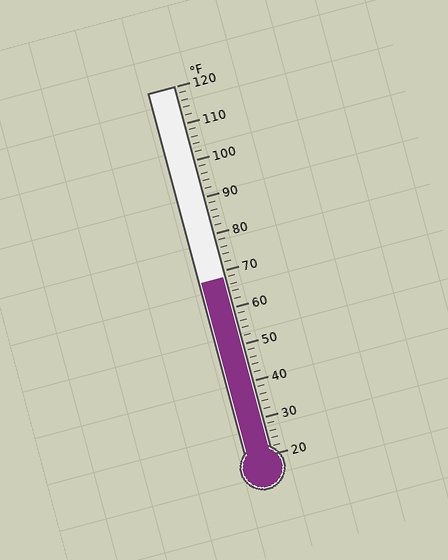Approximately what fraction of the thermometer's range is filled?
The thermometer is filled to approximately 50% of its range.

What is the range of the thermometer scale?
The thermometer scale ranges from 20°F to 120°F.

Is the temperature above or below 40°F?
The temperature is above 40°F.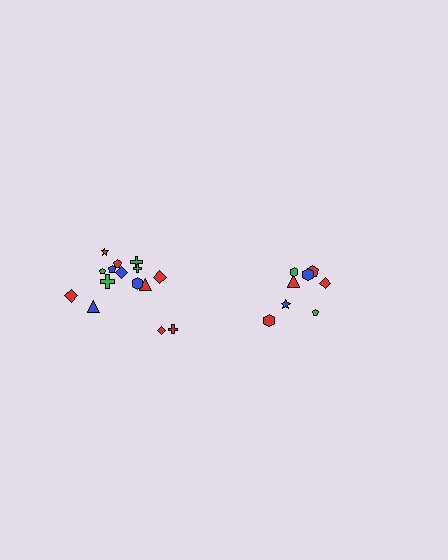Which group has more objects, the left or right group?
The left group.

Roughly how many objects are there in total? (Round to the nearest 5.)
Roughly 25 objects in total.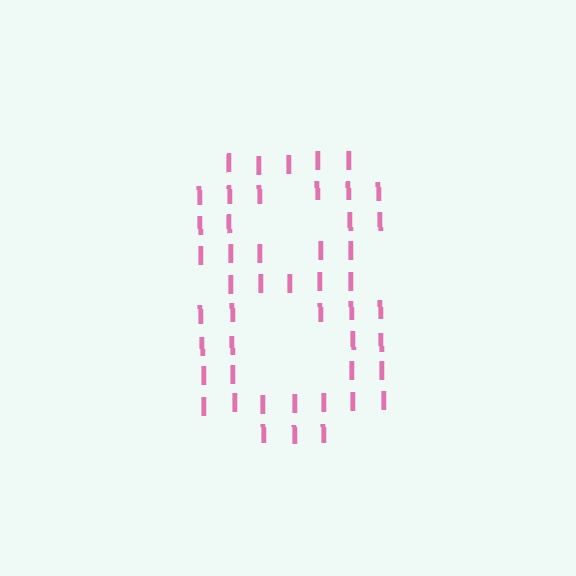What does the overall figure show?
The overall figure shows the digit 8.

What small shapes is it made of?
It is made of small letter I's.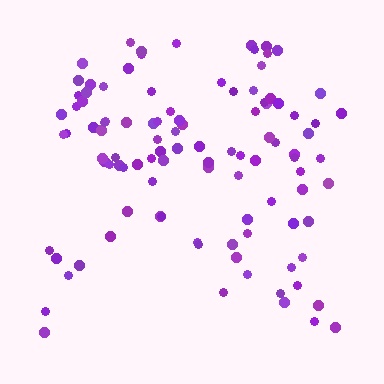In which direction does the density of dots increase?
From bottom to top, with the top side densest.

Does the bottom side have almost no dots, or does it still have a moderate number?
Still a moderate number, just noticeably fewer than the top.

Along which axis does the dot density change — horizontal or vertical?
Vertical.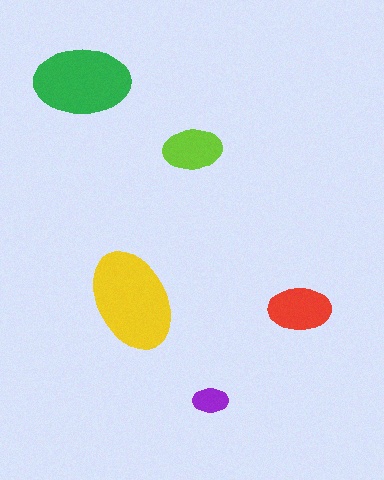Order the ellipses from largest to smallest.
the yellow one, the green one, the red one, the lime one, the purple one.